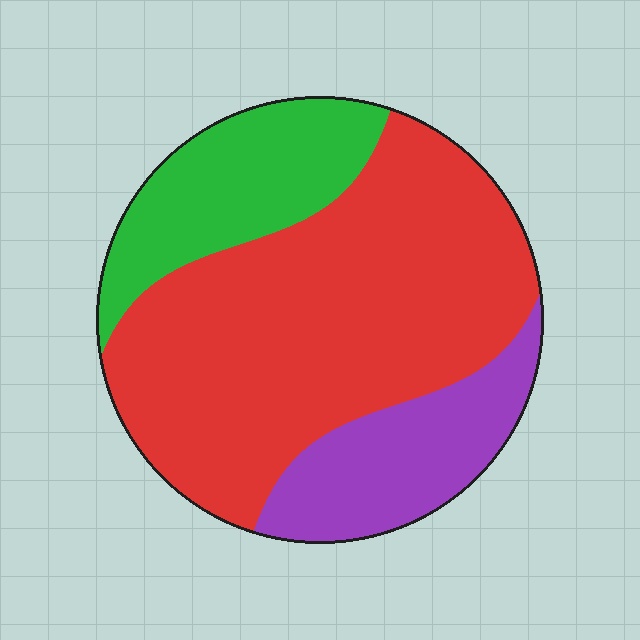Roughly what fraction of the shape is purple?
Purple takes up less than a quarter of the shape.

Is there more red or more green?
Red.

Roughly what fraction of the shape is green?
Green takes up about one fifth (1/5) of the shape.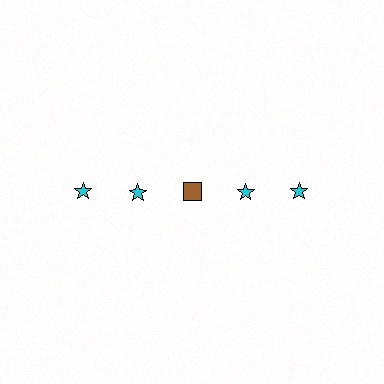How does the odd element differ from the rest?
It differs in both color (brown instead of cyan) and shape (square instead of star).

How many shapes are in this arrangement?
There are 5 shapes arranged in a grid pattern.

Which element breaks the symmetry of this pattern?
The brown square in the top row, center column breaks the symmetry. All other shapes are cyan stars.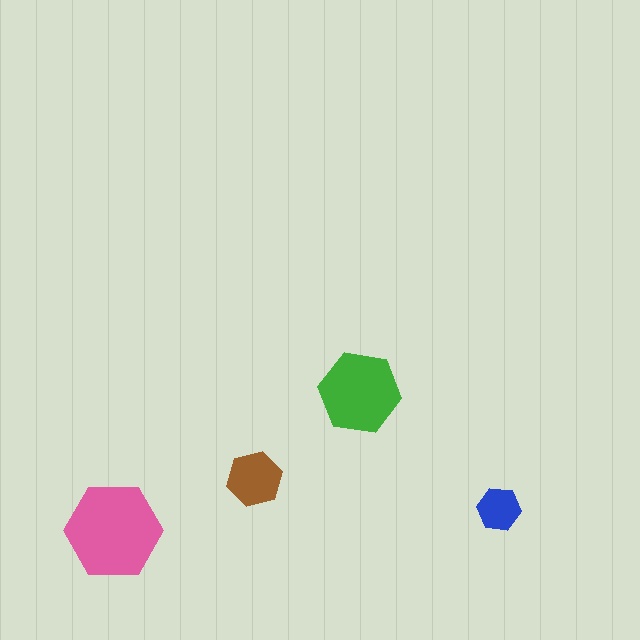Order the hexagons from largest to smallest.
the pink one, the green one, the brown one, the blue one.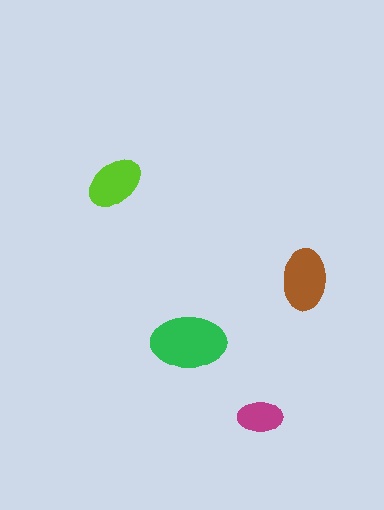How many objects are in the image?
There are 4 objects in the image.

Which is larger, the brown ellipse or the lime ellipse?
The brown one.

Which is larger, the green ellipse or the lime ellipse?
The green one.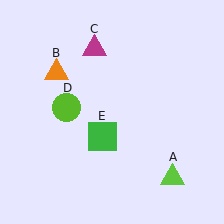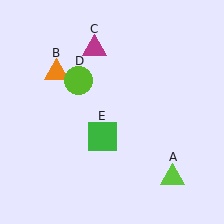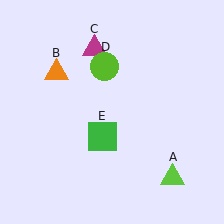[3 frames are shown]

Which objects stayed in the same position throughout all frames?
Lime triangle (object A) and orange triangle (object B) and magenta triangle (object C) and green square (object E) remained stationary.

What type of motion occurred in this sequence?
The lime circle (object D) rotated clockwise around the center of the scene.